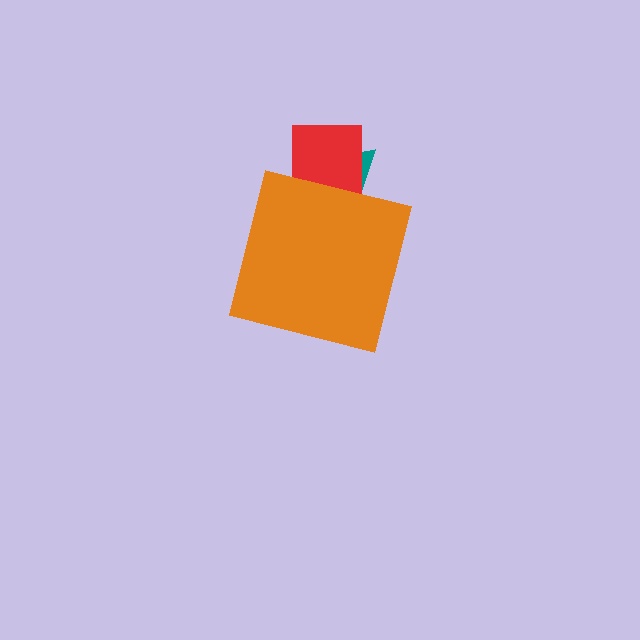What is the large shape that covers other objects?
An orange square.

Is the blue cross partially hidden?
Yes, the blue cross is partially hidden behind the orange square.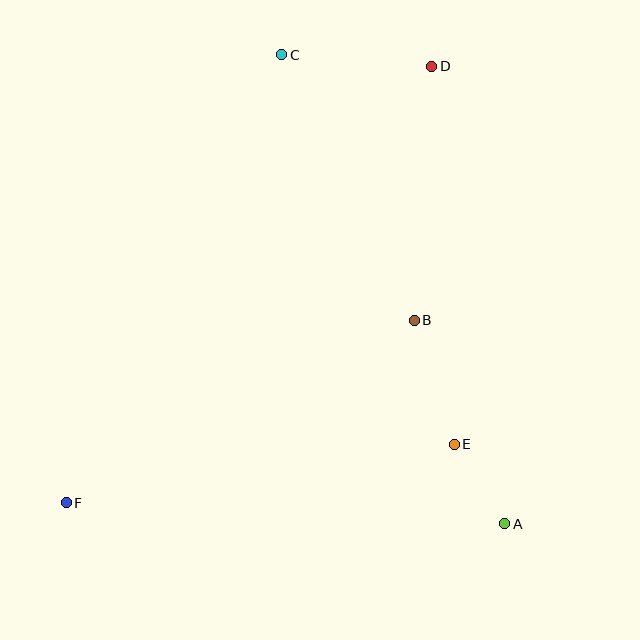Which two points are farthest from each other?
Points D and F are farthest from each other.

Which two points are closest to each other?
Points A and E are closest to each other.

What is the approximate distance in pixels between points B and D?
The distance between B and D is approximately 255 pixels.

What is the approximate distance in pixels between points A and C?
The distance between A and C is approximately 519 pixels.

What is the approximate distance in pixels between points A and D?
The distance between A and D is approximately 463 pixels.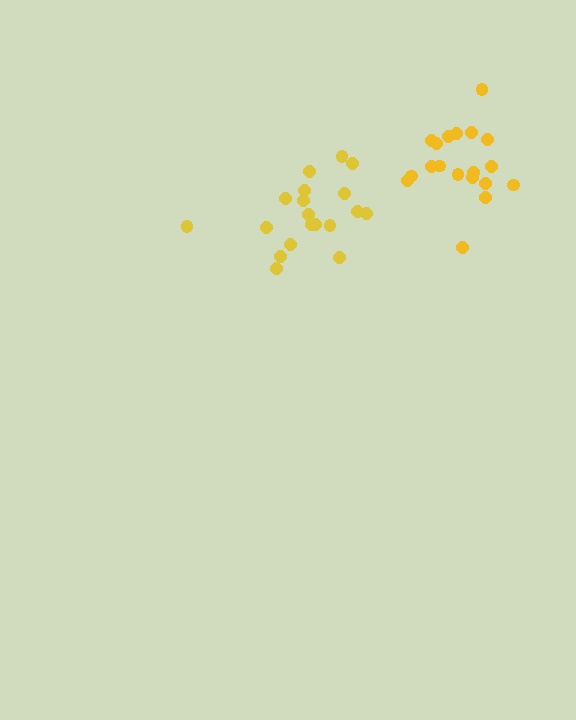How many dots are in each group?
Group 1: 19 dots, Group 2: 19 dots (38 total).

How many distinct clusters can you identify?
There are 2 distinct clusters.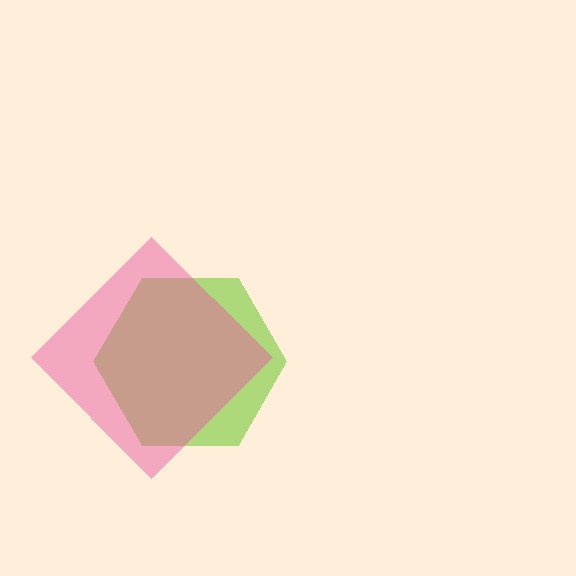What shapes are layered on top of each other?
The layered shapes are: a lime hexagon, a pink diamond.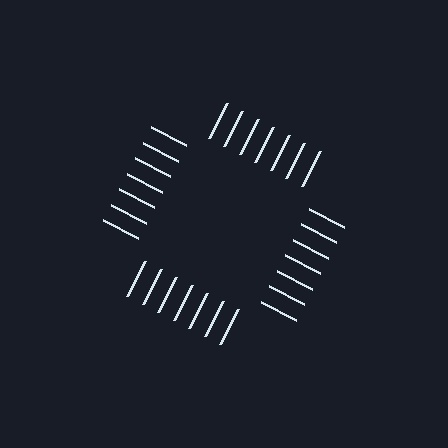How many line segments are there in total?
28 — 7 along each of the 4 edges.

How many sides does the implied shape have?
4 sides — the line-ends trace a square.